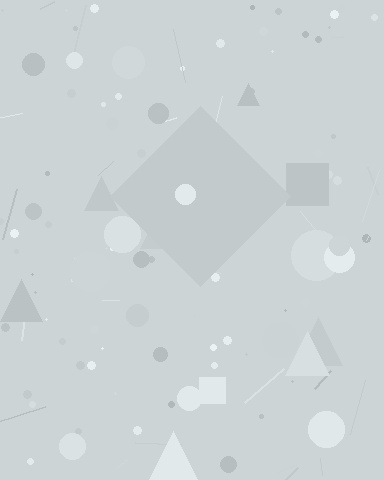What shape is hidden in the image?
A diamond is hidden in the image.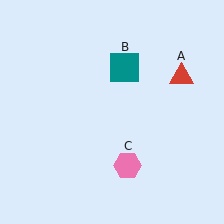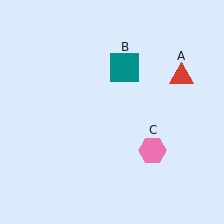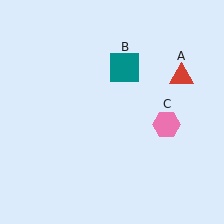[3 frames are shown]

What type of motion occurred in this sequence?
The pink hexagon (object C) rotated counterclockwise around the center of the scene.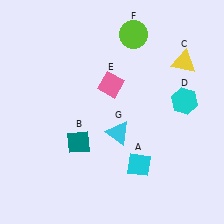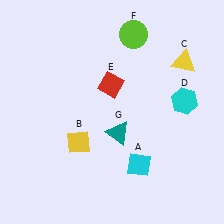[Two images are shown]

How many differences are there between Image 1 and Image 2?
There are 3 differences between the two images.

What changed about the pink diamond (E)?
In Image 1, E is pink. In Image 2, it changed to red.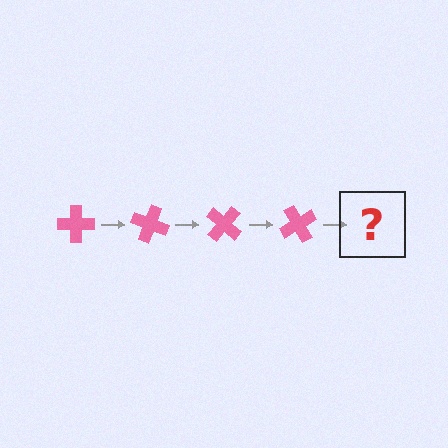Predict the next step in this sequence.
The next step is a pink cross rotated 80 degrees.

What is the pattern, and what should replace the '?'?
The pattern is that the cross rotates 20 degrees each step. The '?' should be a pink cross rotated 80 degrees.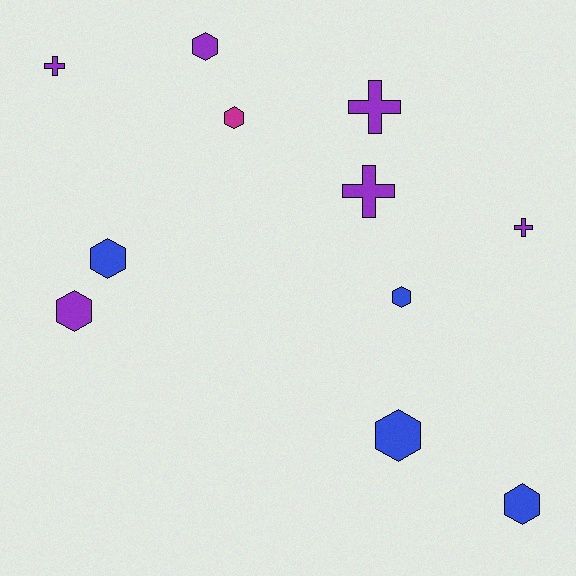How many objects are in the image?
There are 11 objects.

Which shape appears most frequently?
Hexagon, with 7 objects.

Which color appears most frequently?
Purple, with 6 objects.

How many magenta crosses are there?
There are no magenta crosses.